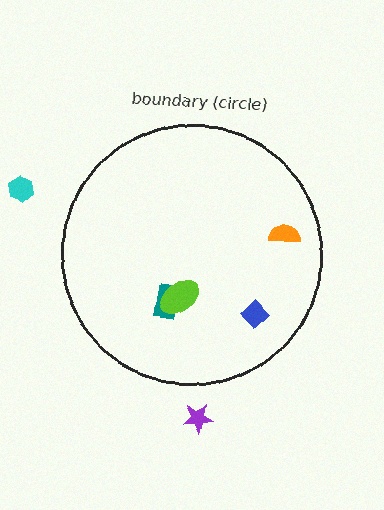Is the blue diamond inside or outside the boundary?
Inside.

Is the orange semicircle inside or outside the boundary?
Inside.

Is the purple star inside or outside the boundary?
Outside.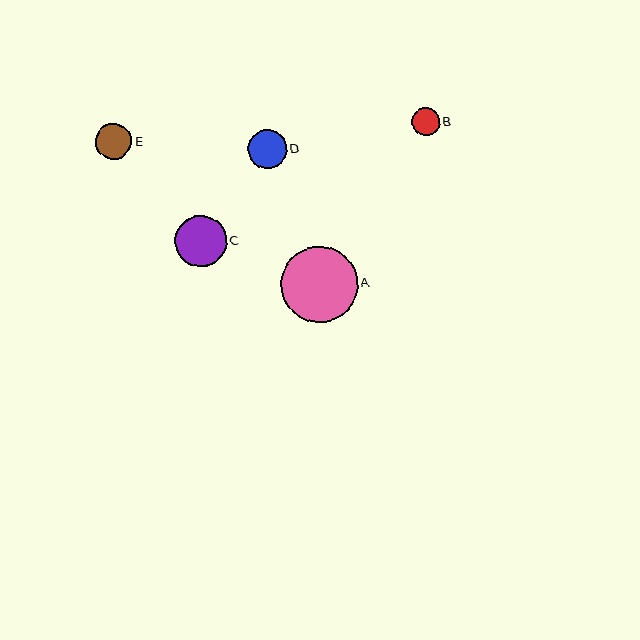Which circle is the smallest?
Circle B is the smallest with a size of approximately 28 pixels.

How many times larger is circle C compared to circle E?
Circle C is approximately 1.4 times the size of circle E.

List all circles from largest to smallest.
From largest to smallest: A, C, D, E, B.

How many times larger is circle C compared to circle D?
Circle C is approximately 1.3 times the size of circle D.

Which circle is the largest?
Circle A is the largest with a size of approximately 76 pixels.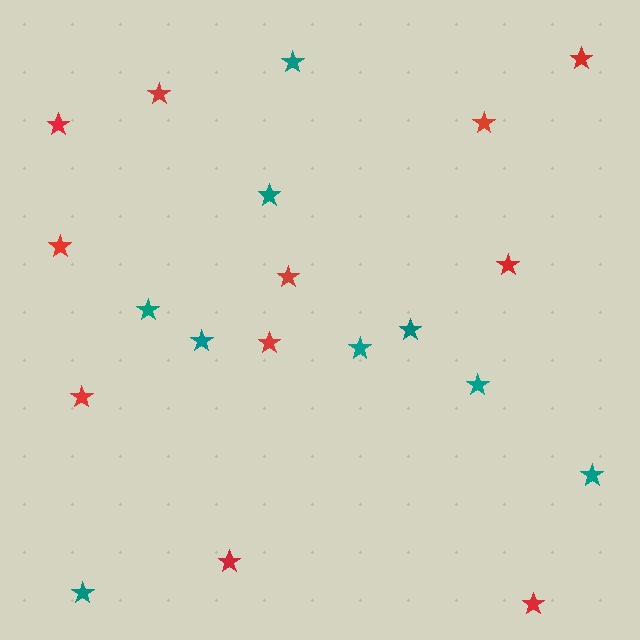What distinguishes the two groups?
There are 2 groups: one group of red stars (11) and one group of teal stars (9).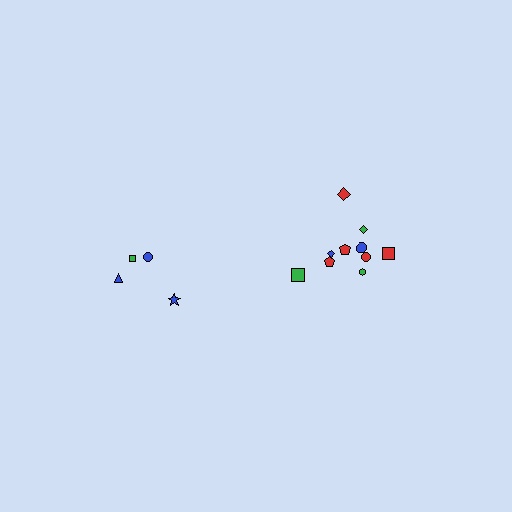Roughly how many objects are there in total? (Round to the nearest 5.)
Roughly 15 objects in total.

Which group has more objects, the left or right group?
The right group.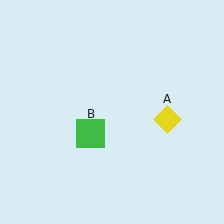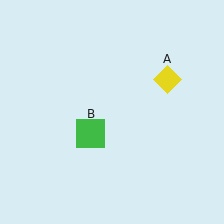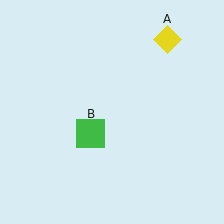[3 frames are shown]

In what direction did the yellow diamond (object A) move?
The yellow diamond (object A) moved up.